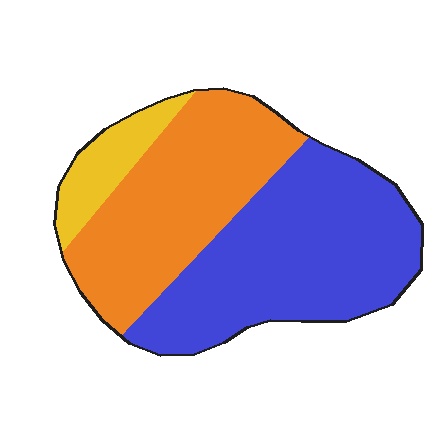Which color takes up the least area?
Yellow, at roughly 10%.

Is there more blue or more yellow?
Blue.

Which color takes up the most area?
Blue, at roughly 50%.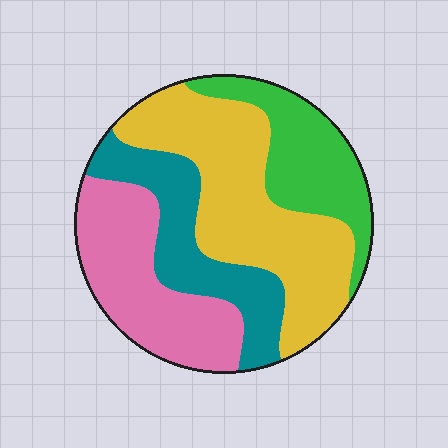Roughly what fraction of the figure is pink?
Pink takes up about one quarter (1/4) of the figure.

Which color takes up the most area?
Yellow, at roughly 35%.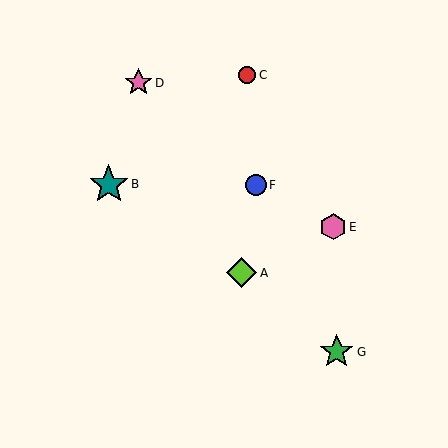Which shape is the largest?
The teal star (labeled B) is the largest.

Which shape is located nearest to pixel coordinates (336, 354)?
The green star (labeled G) at (337, 352) is nearest to that location.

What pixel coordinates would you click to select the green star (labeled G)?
Click at (337, 352) to select the green star G.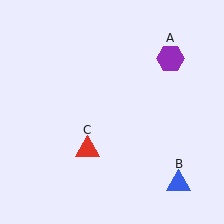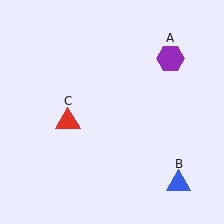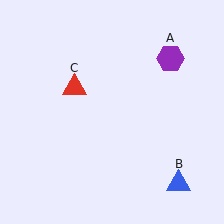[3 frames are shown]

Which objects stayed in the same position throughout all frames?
Purple hexagon (object A) and blue triangle (object B) remained stationary.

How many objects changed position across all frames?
1 object changed position: red triangle (object C).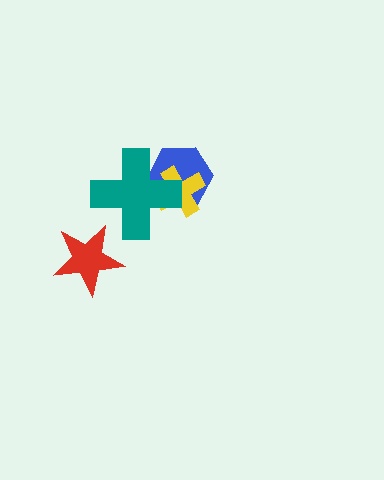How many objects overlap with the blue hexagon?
2 objects overlap with the blue hexagon.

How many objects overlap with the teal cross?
2 objects overlap with the teal cross.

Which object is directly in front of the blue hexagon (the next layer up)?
The yellow cross is directly in front of the blue hexagon.